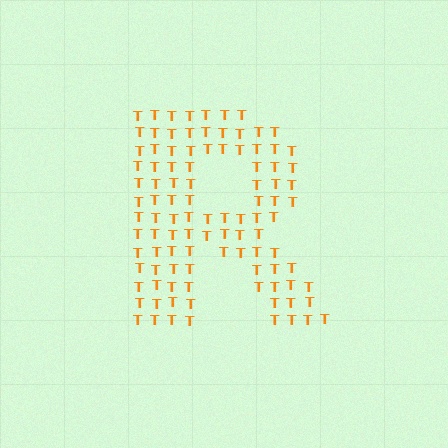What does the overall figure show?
The overall figure shows the letter R.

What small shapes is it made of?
It is made of small letter T's.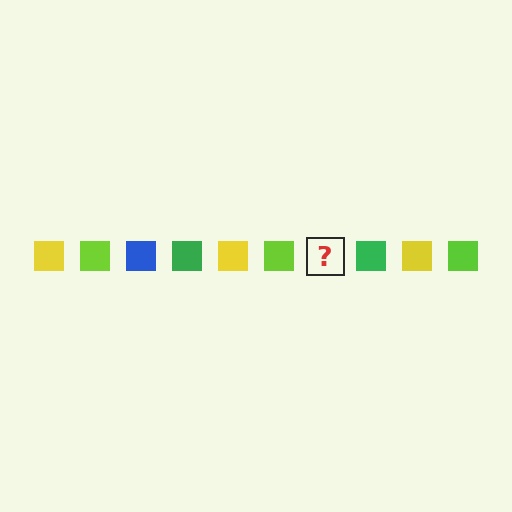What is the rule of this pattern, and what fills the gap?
The rule is that the pattern cycles through yellow, lime, blue, green squares. The gap should be filled with a blue square.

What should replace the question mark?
The question mark should be replaced with a blue square.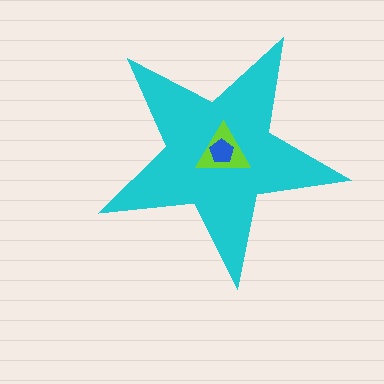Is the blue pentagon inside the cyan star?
Yes.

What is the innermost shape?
The blue pentagon.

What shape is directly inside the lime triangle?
The blue pentagon.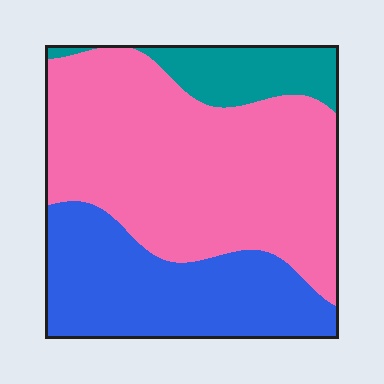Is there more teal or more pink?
Pink.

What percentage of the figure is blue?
Blue covers 31% of the figure.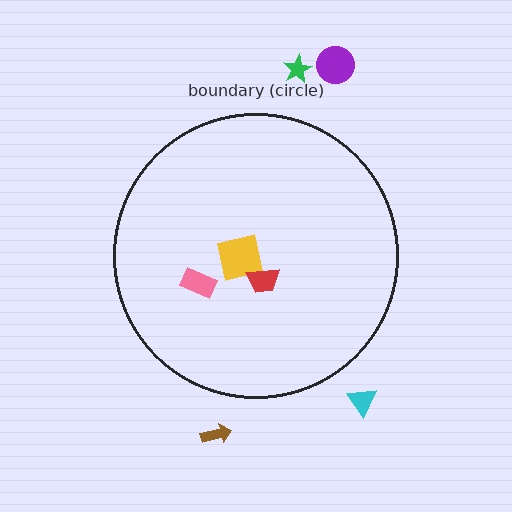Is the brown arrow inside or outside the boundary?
Outside.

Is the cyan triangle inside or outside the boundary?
Outside.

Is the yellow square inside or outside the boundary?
Inside.